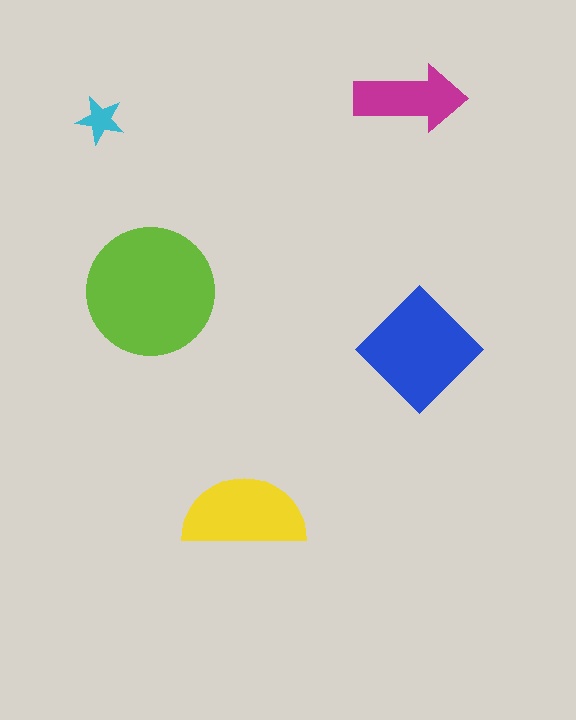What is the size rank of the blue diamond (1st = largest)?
2nd.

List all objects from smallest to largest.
The cyan star, the magenta arrow, the yellow semicircle, the blue diamond, the lime circle.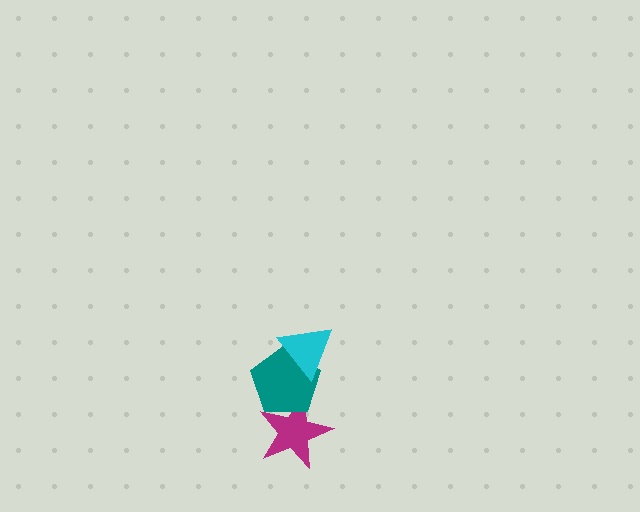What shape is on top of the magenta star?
The teal pentagon is on top of the magenta star.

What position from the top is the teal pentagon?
The teal pentagon is 2nd from the top.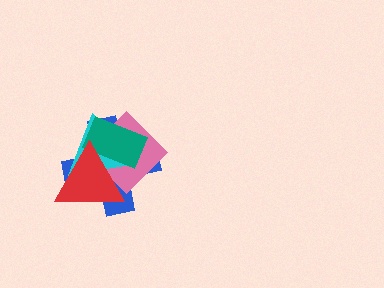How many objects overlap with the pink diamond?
4 objects overlap with the pink diamond.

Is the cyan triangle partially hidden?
Yes, it is partially covered by another shape.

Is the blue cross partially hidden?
Yes, it is partially covered by another shape.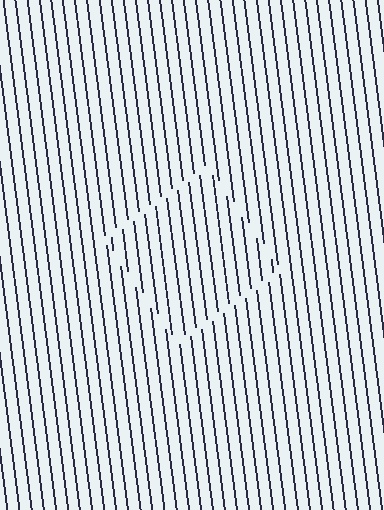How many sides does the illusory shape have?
4 sides — the line-ends trace a square.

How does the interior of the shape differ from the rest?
The interior of the shape contains the same grating, shifted by half a period — the contour is defined by the phase discontinuity where line-ends from the inner and outer gratings abut.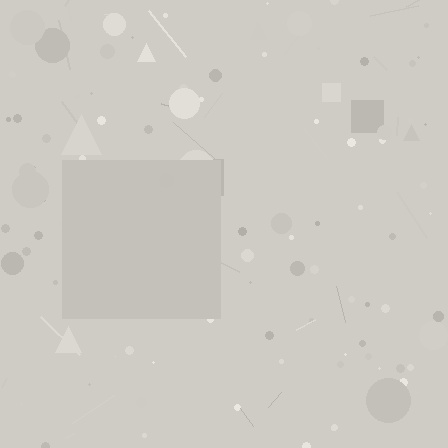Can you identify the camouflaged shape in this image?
The camouflaged shape is a square.